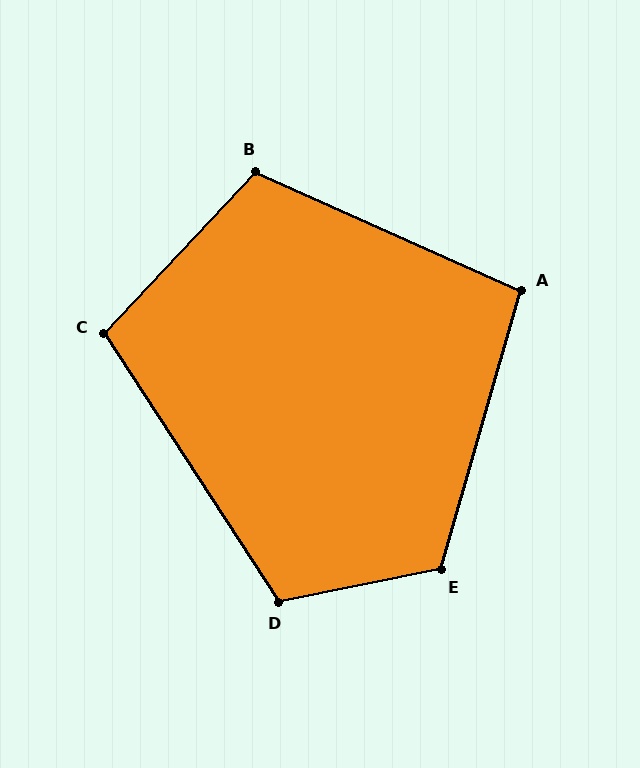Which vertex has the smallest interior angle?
A, at approximately 98 degrees.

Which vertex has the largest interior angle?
E, at approximately 117 degrees.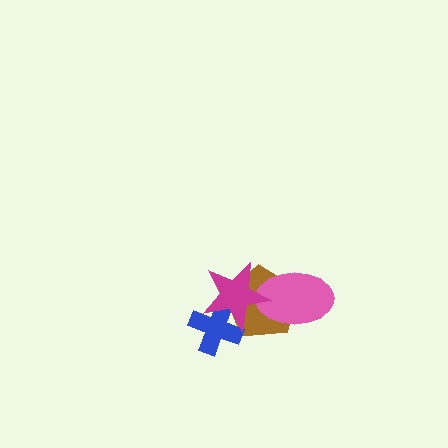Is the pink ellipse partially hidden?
Yes, it is partially covered by another shape.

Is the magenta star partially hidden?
No, no other shape covers it.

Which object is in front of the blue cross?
The magenta star is in front of the blue cross.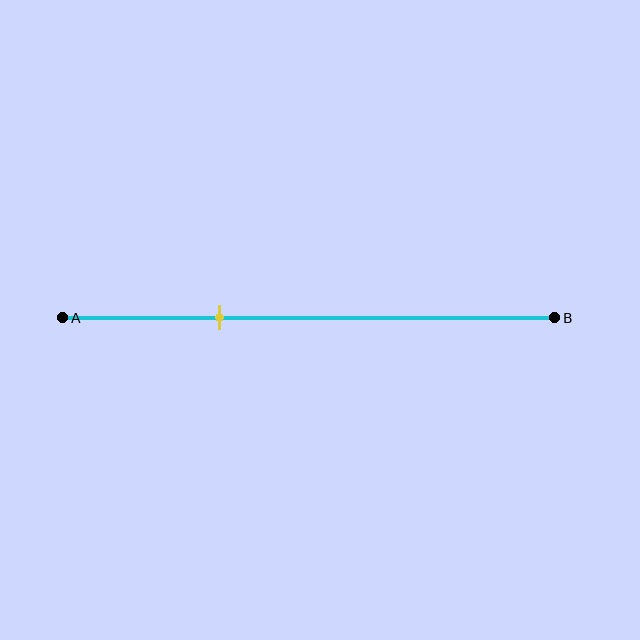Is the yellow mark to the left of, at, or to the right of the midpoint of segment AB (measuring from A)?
The yellow mark is to the left of the midpoint of segment AB.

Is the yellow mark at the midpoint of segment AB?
No, the mark is at about 30% from A, not at the 50% midpoint.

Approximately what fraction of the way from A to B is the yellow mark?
The yellow mark is approximately 30% of the way from A to B.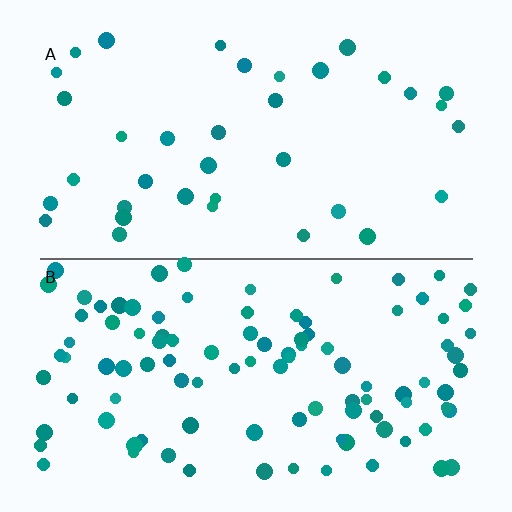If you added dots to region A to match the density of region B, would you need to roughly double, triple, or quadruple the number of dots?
Approximately triple.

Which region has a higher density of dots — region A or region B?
B (the bottom).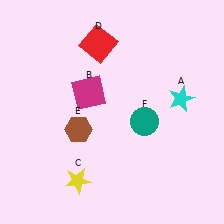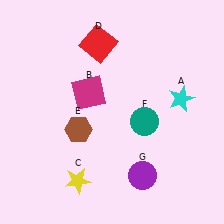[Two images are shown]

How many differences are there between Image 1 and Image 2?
There is 1 difference between the two images.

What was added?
A purple circle (G) was added in Image 2.